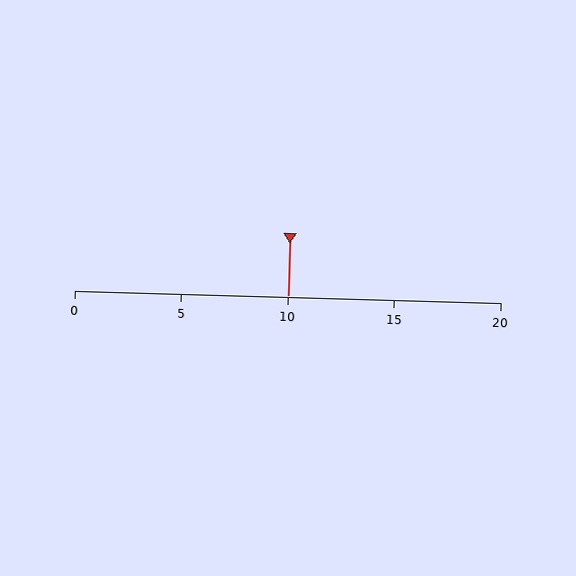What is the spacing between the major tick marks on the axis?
The major ticks are spaced 5 apart.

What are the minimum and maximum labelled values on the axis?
The axis runs from 0 to 20.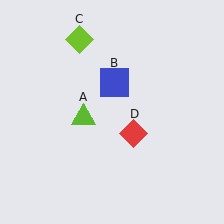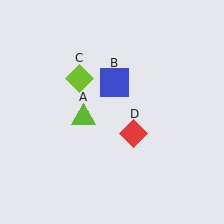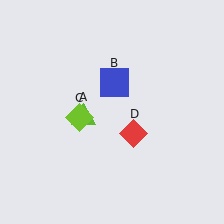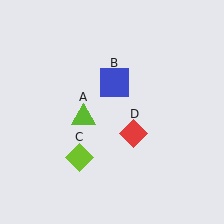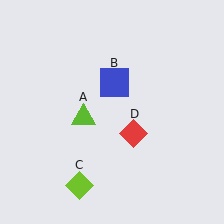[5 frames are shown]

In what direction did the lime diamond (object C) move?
The lime diamond (object C) moved down.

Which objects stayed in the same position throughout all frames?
Lime triangle (object A) and blue square (object B) and red diamond (object D) remained stationary.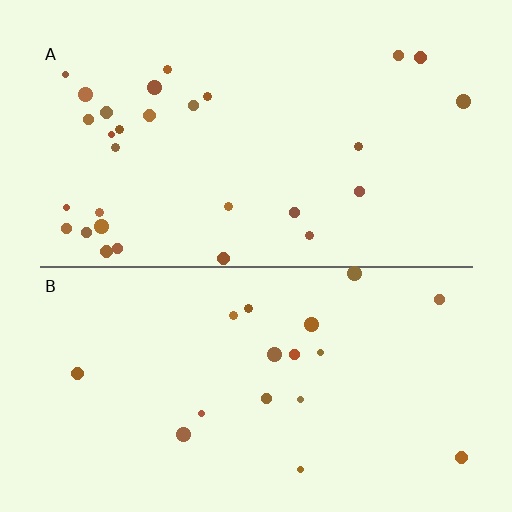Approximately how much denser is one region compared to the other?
Approximately 1.7× — region A over region B.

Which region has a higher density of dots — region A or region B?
A (the top).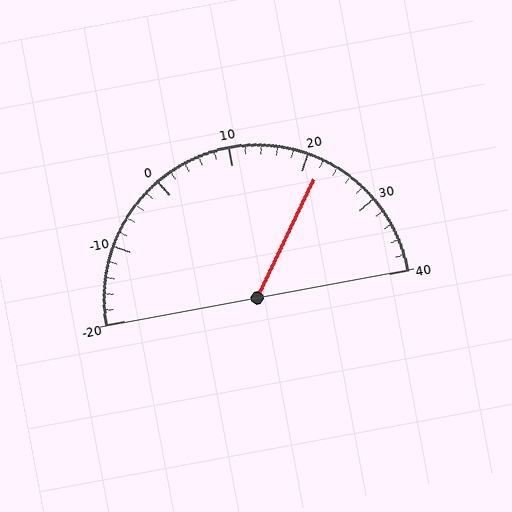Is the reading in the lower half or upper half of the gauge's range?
The reading is in the upper half of the range (-20 to 40).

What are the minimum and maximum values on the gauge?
The gauge ranges from -20 to 40.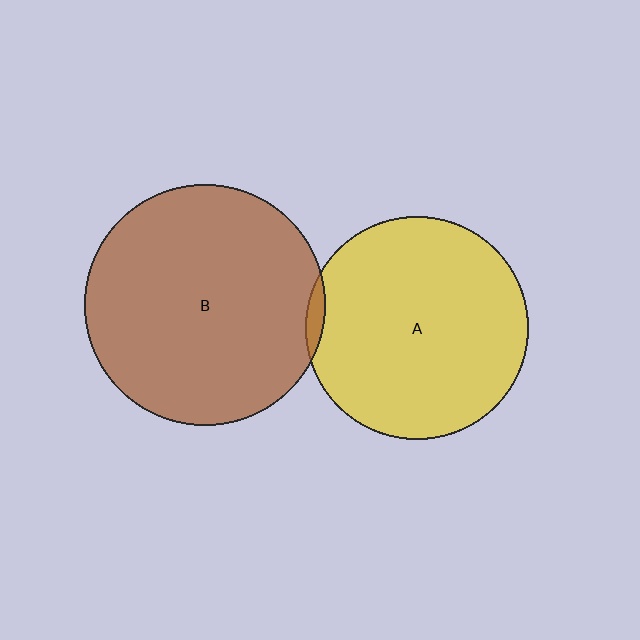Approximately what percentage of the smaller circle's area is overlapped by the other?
Approximately 5%.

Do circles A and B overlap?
Yes.